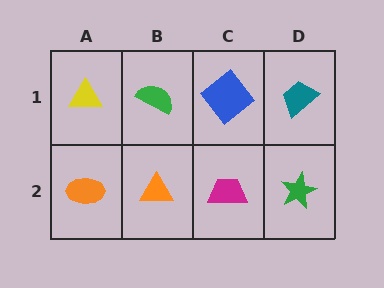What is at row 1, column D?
A teal trapezoid.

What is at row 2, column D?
A green star.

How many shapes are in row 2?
4 shapes.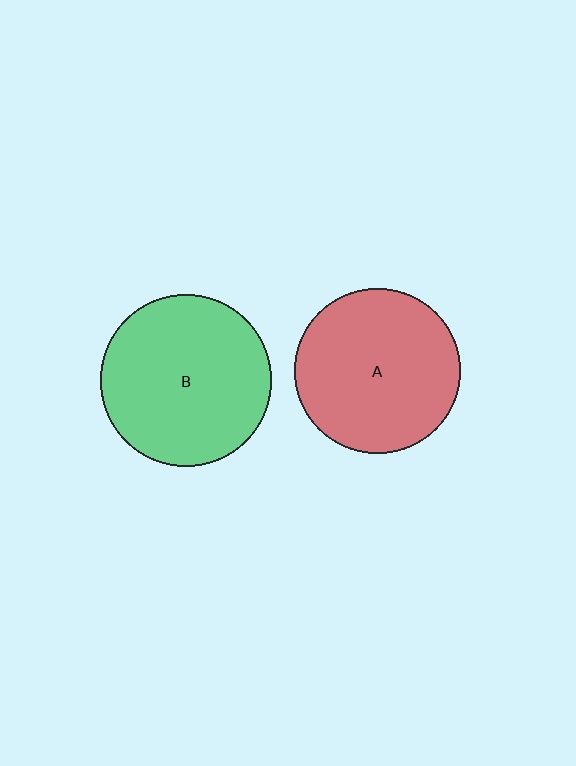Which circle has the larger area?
Circle B (green).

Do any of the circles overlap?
No, none of the circles overlap.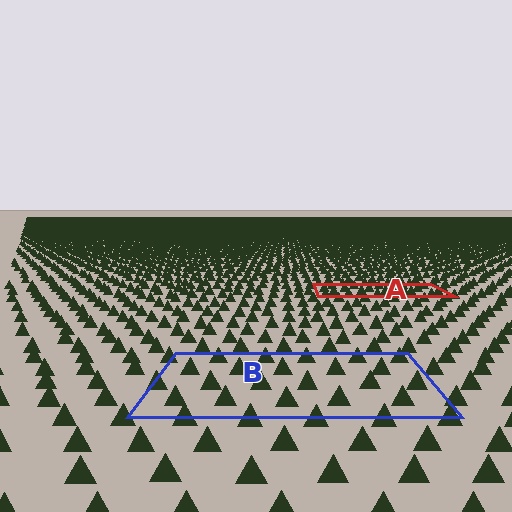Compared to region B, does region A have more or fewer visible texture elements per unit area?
Region A has more texture elements per unit area — they are packed more densely because it is farther away.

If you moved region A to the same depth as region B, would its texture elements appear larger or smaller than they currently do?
They would appear larger. At a closer depth, the same texture elements are projected at a bigger on-screen size.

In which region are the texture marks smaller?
The texture marks are smaller in region A, because it is farther away.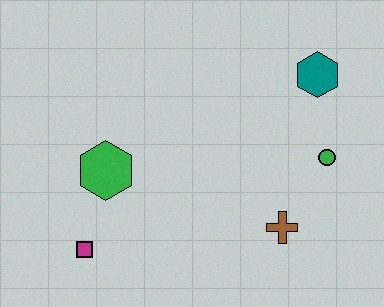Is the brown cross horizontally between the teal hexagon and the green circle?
No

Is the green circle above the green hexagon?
Yes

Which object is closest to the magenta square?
The green hexagon is closest to the magenta square.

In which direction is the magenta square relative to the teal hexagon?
The magenta square is to the left of the teal hexagon.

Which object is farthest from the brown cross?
The magenta square is farthest from the brown cross.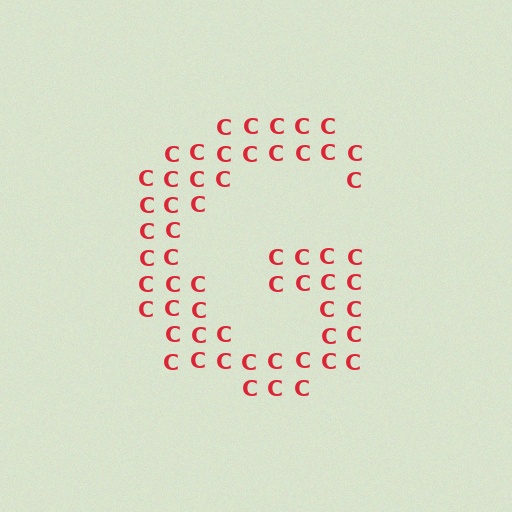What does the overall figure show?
The overall figure shows the letter G.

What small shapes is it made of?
It is made of small letter C's.